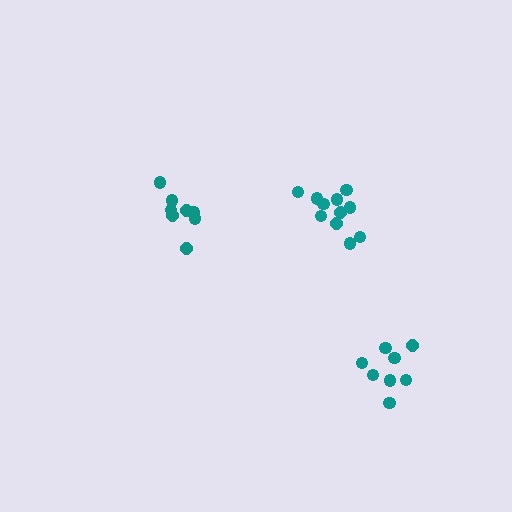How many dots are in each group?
Group 1: 11 dots, Group 2: 8 dots, Group 3: 8 dots (27 total).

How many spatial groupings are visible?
There are 3 spatial groupings.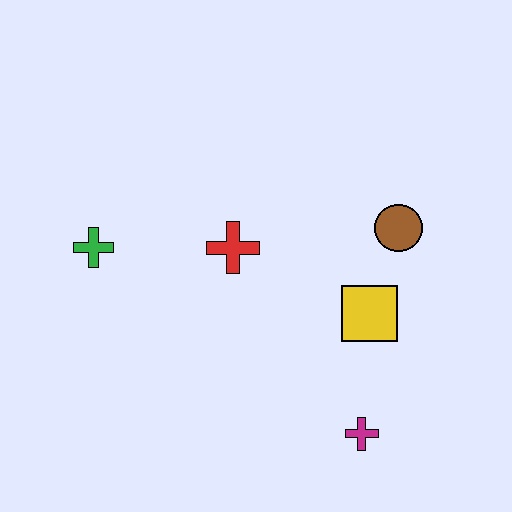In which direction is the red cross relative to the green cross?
The red cross is to the right of the green cross.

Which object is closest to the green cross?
The red cross is closest to the green cross.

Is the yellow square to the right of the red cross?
Yes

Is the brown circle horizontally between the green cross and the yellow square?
No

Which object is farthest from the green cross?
The magenta cross is farthest from the green cross.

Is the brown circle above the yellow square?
Yes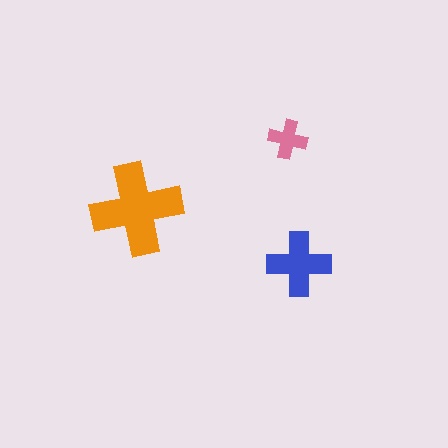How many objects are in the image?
There are 3 objects in the image.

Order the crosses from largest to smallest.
the orange one, the blue one, the pink one.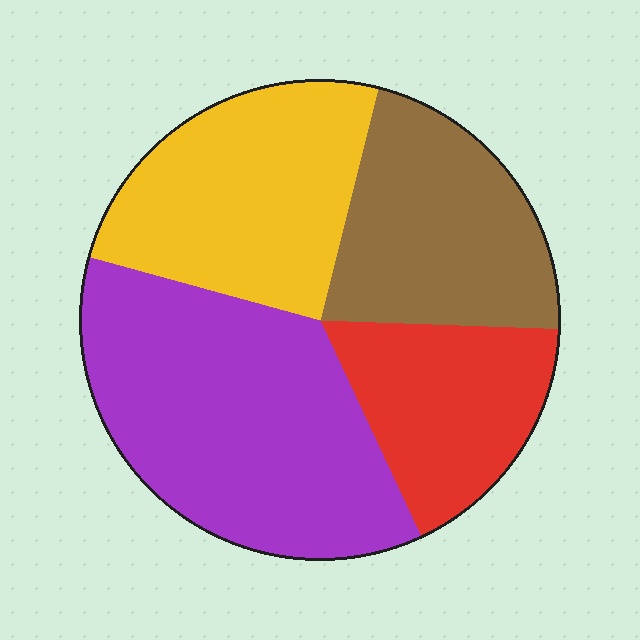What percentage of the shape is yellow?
Yellow covers roughly 25% of the shape.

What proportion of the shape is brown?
Brown takes up about one fifth (1/5) of the shape.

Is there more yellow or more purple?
Purple.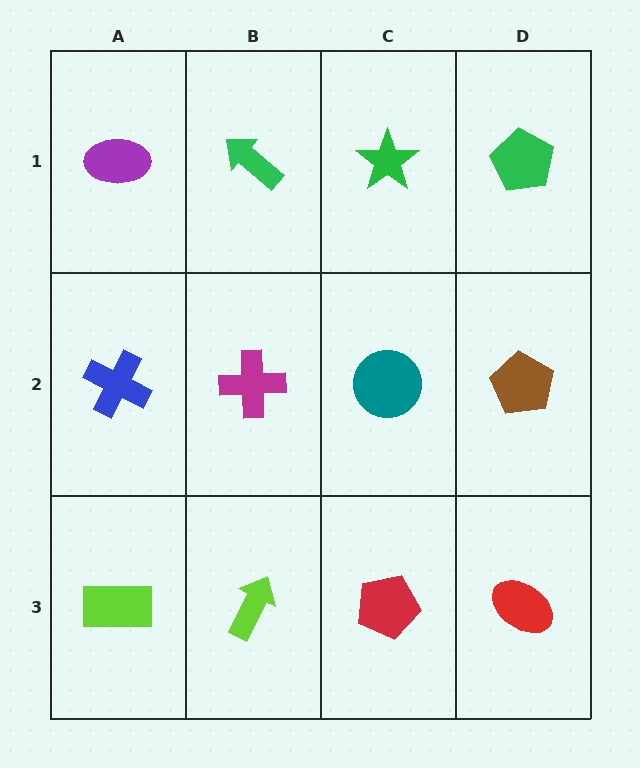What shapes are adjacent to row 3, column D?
A brown pentagon (row 2, column D), a red pentagon (row 3, column C).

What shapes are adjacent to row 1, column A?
A blue cross (row 2, column A), a green arrow (row 1, column B).